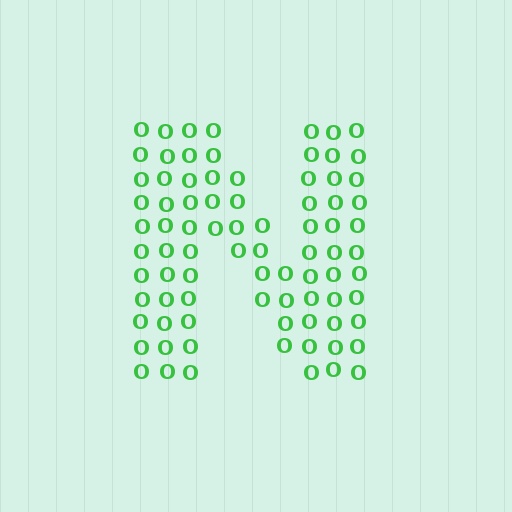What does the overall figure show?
The overall figure shows the letter N.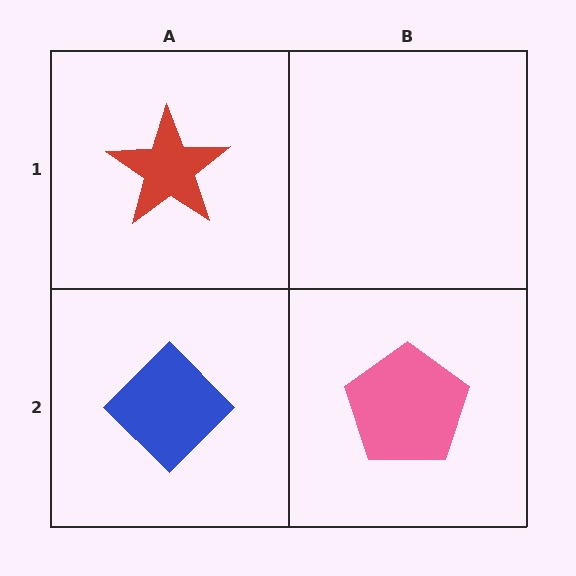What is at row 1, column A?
A red star.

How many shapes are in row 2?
2 shapes.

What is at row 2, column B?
A pink pentagon.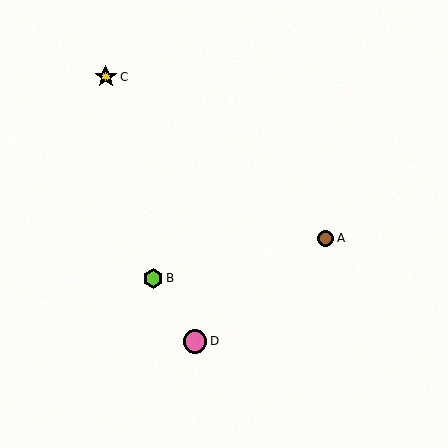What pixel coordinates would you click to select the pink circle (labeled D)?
Click at (195, 341) to select the pink circle D.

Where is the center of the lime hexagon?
The center of the lime hexagon is at (153, 278).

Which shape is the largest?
The pink circle (labeled D) is the largest.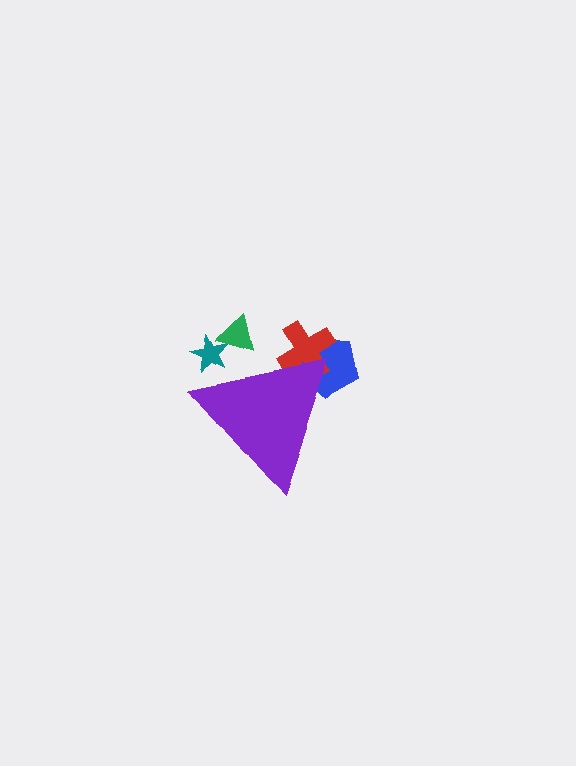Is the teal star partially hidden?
Yes, the teal star is partially hidden behind the purple triangle.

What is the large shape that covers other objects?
A purple triangle.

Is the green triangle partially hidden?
Yes, the green triangle is partially hidden behind the purple triangle.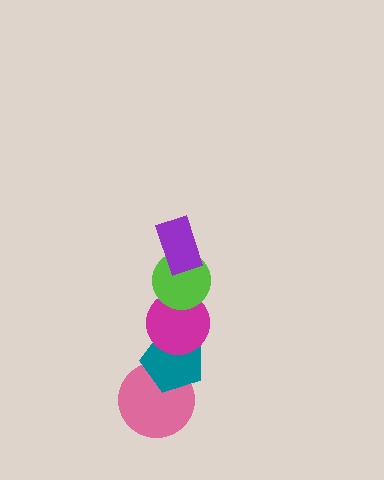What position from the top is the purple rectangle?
The purple rectangle is 1st from the top.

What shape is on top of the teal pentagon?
The magenta circle is on top of the teal pentagon.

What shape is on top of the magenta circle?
The lime circle is on top of the magenta circle.